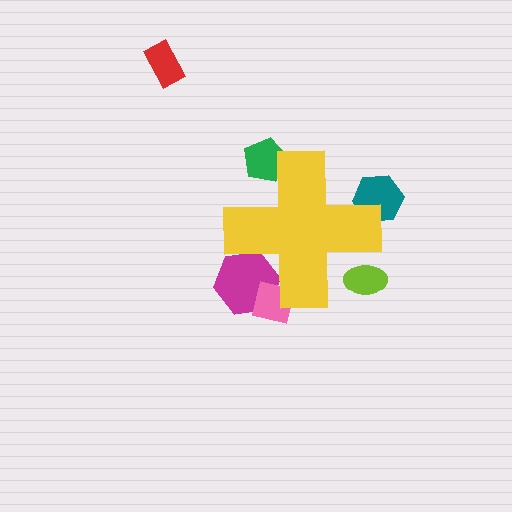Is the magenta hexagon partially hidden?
Yes, the magenta hexagon is partially hidden behind the yellow cross.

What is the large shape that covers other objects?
A yellow cross.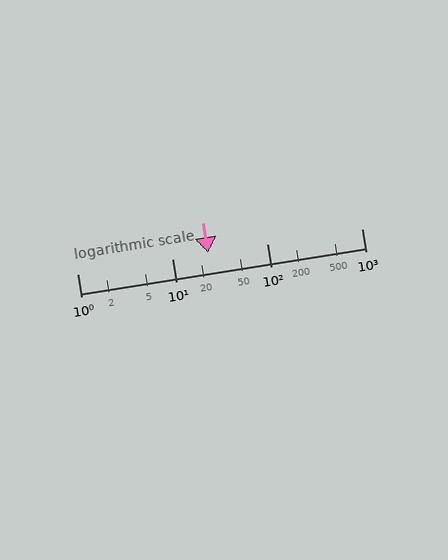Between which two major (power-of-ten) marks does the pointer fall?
The pointer is between 10 and 100.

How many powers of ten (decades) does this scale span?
The scale spans 3 decades, from 1 to 1000.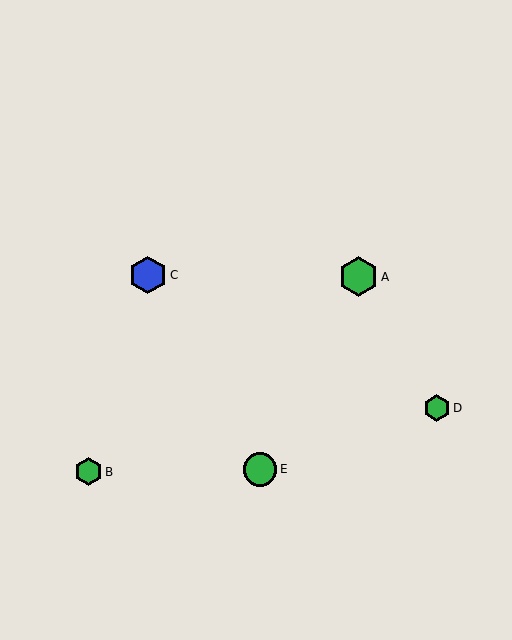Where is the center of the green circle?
The center of the green circle is at (260, 469).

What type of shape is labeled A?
Shape A is a green hexagon.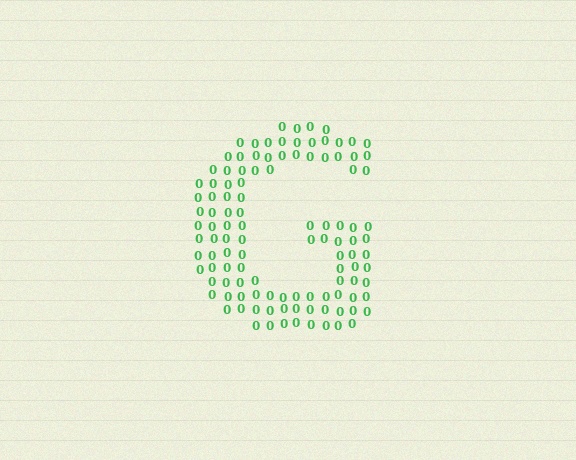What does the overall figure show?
The overall figure shows the letter G.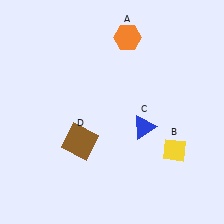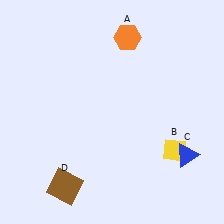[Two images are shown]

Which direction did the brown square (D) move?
The brown square (D) moved down.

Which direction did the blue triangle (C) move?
The blue triangle (C) moved right.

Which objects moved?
The objects that moved are: the blue triangle (C), the brown square (D).